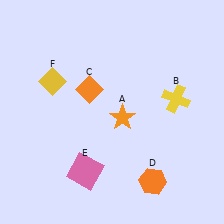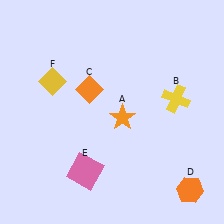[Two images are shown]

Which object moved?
The orange hexagon (D) moved right.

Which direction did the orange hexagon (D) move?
The orange hexagon (D) moved right.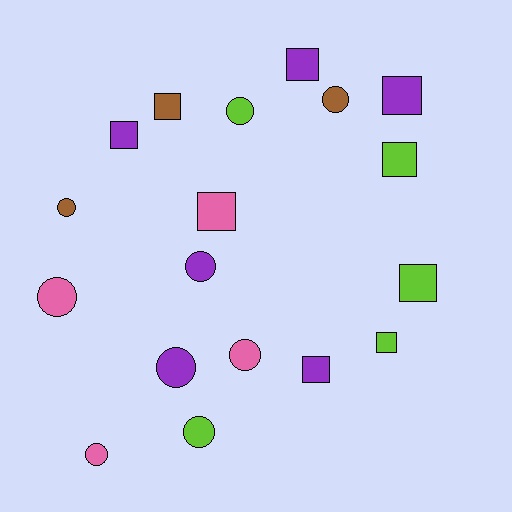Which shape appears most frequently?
Circle, with 9 objects.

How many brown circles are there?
There are 2 brown circles.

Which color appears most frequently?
Purple, with 6 objects.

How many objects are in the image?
There are 18 objects.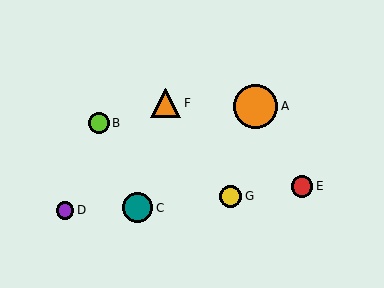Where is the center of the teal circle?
The center of the teal circle is at (138, 208).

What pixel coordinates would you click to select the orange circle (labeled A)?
Click at (256, 106) to select the orange circle A.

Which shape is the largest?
The orange circle (labeled A) is the largest.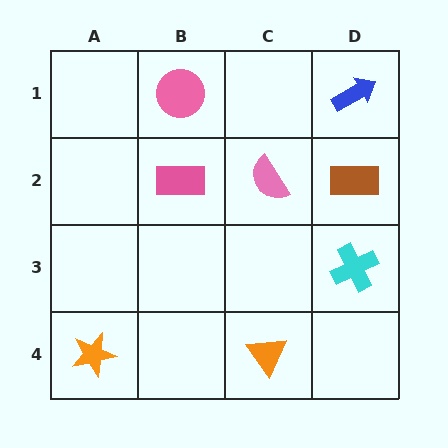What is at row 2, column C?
A pink semicircle.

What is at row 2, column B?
A pink rectangle.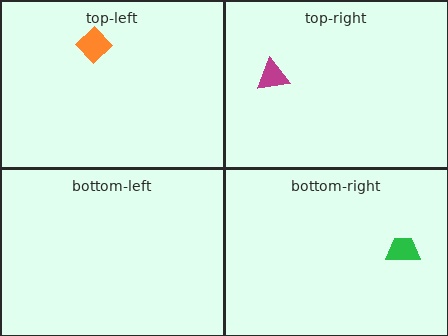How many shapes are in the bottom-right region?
1.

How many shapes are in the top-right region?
1.